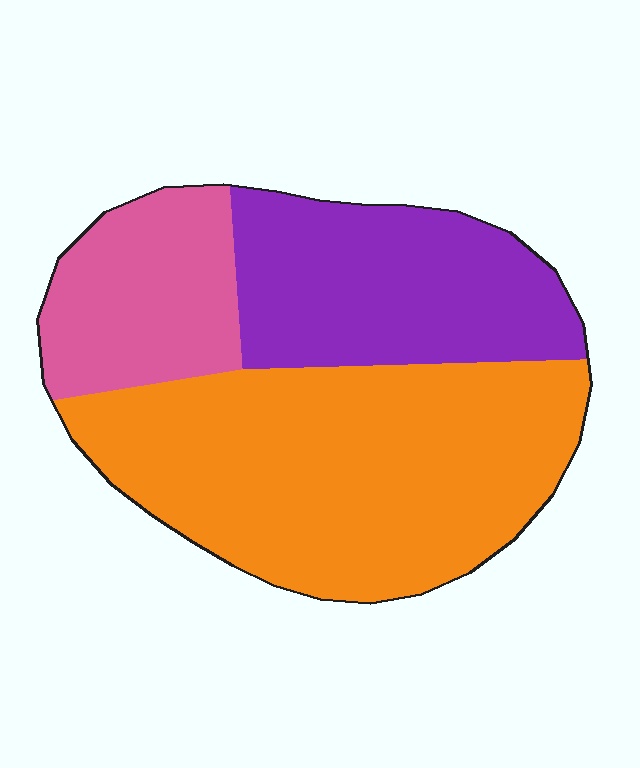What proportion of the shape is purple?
Purple takes up about one quarter (1/4) of the shape.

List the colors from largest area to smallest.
From largest to smallest: orange, purple, pink.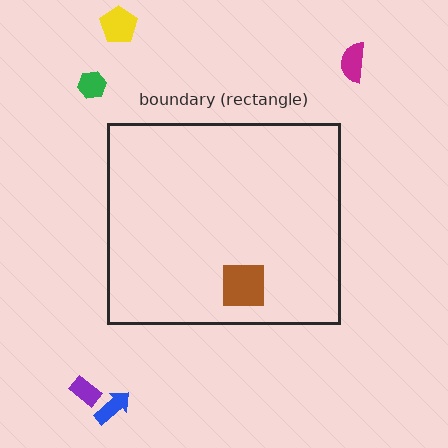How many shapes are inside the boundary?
1 inside, 5 outside.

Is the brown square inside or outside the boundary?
Inside.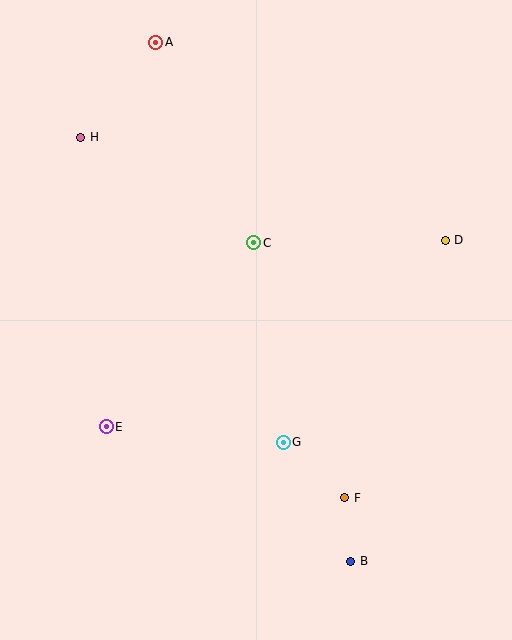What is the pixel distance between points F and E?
The distance between F and E is 249 pixels.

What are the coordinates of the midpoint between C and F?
The midpoint between C and F is at (299, 370).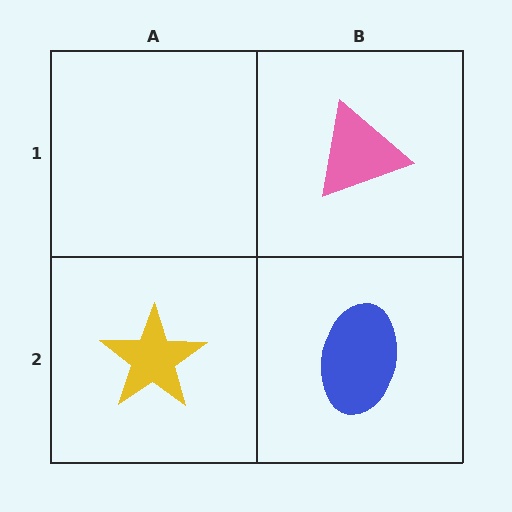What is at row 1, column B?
A pink triangle.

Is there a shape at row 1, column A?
No, that cell is empty.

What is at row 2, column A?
A yellow star.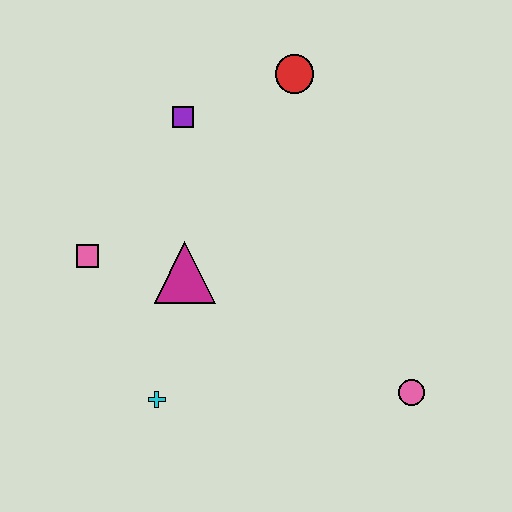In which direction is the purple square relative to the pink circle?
The purple square is above the pink circle.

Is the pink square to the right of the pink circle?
No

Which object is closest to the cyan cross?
The magenta triangle is closest to the cyan cross.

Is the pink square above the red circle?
No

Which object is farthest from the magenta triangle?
The pink circle is farthest from the magenta triangle.